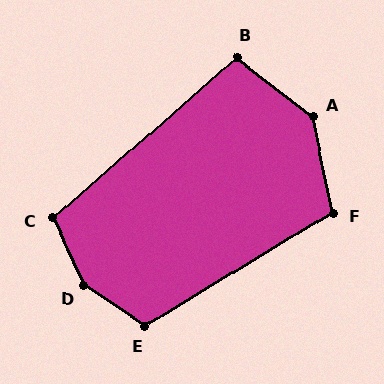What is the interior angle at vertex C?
Approximately 105 degrees (obtuse).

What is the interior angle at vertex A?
Approximately 140 degrees (obtuse).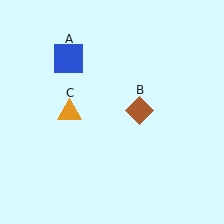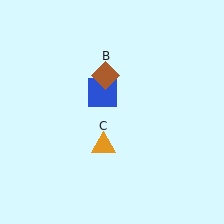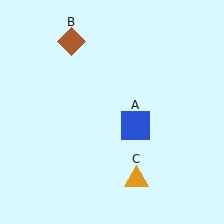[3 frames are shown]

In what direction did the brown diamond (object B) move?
The brown diamond (object B) moved up and to the left.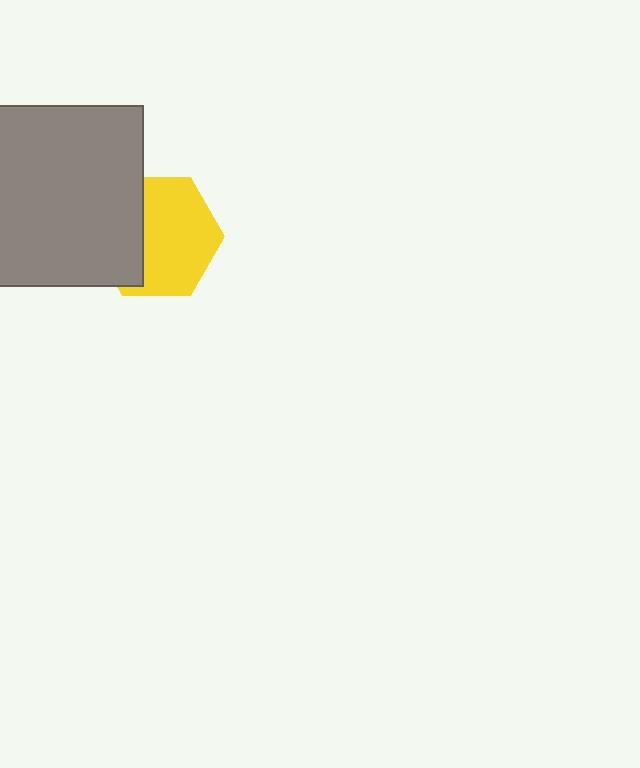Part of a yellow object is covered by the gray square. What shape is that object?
It is a hexagon.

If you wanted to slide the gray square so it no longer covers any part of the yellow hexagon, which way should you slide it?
Slide it left — that is the most direct way to separate the two shapes.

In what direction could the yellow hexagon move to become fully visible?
The yellow hexagon could move right. That would shift it out from behind the gray square entirely.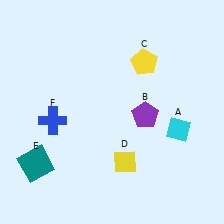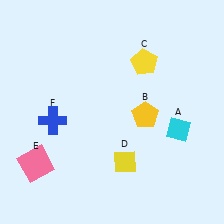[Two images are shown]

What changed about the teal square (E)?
In Image 1, E is teal. In Image 2, it changed to pink.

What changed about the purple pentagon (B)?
In Image 1, B is purple. In Image 2, it changed to yellow.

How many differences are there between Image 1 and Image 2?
There are 2 differences between the two images.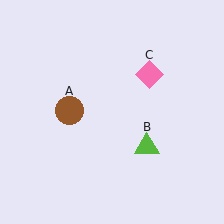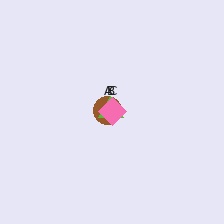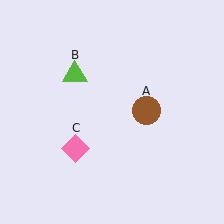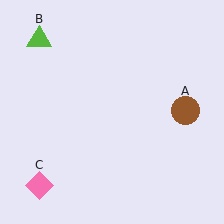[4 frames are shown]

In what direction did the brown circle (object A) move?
The brown circle (object A) moved right.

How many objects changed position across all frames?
3 objects changed position: brown circle (object A), lime triangle (object B), pink diamond (object C).